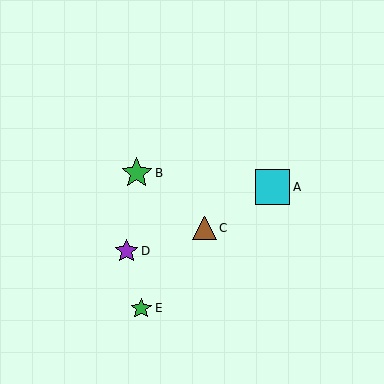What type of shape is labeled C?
Shape C is a brown triangle.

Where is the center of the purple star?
The center of the purple star is at (127, 251).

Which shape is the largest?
The cyan square (labeled A) is the largest.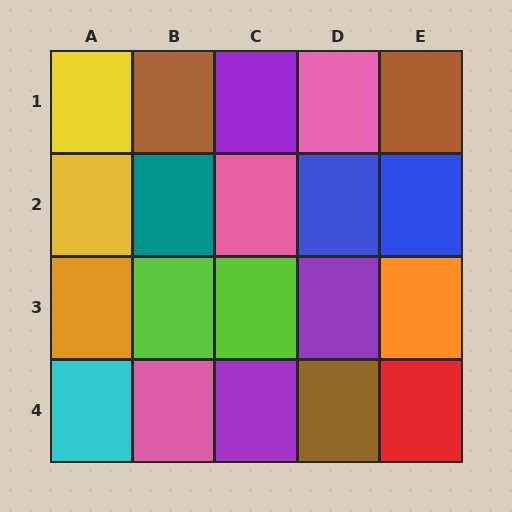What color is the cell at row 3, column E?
Orange.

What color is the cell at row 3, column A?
Orange.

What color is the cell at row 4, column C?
Purple.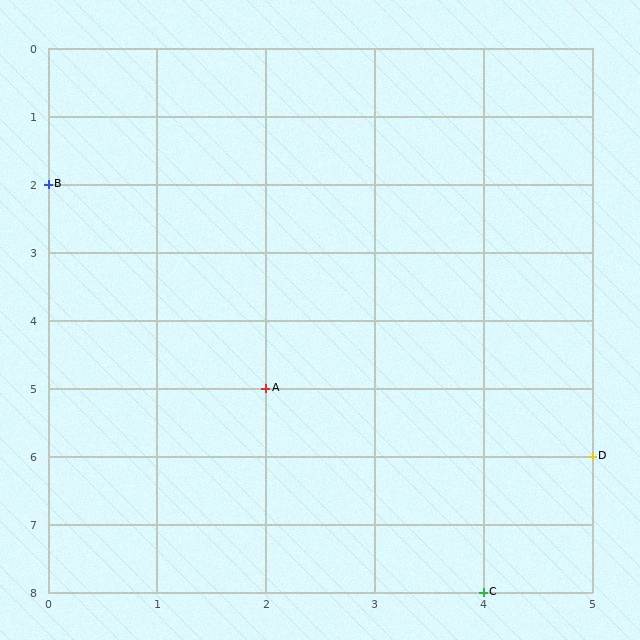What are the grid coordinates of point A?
Point A is at grid coordinates (2, 5).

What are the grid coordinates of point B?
Point B is at grid coordinates (0, 2).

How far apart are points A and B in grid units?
Points A and B are 2 columns and 3 rows apart (about 3.6 grid units diagonally).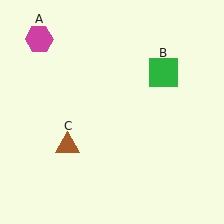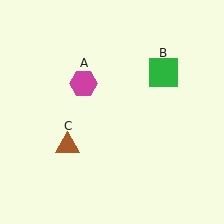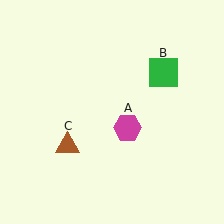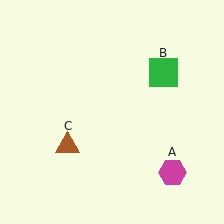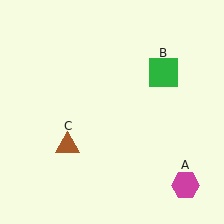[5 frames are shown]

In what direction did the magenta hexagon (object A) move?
The magenta hexagon (object A) moved down and to the right.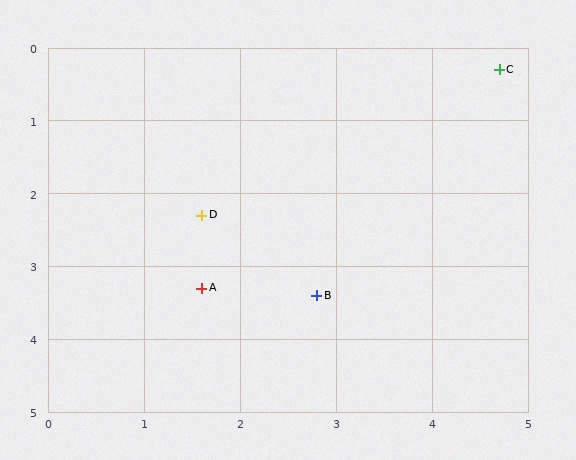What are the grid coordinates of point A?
Point A is at approximately (1.6, 3.3).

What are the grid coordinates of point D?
Point D is at approximately (1.6, 2.3).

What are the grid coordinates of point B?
Point B is at approximately (2.8, 3.4).